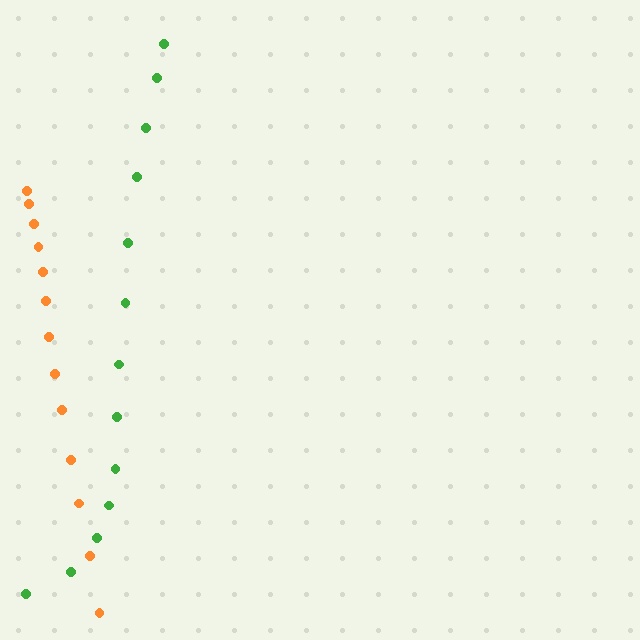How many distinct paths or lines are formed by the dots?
There are 2 distinct paths.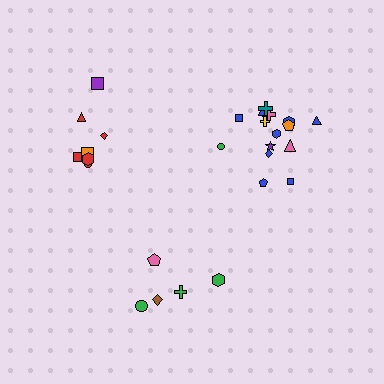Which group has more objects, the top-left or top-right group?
The top-right group.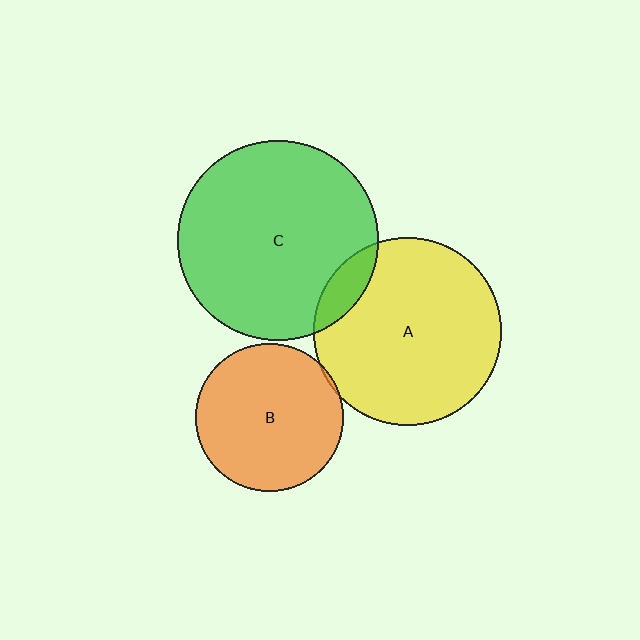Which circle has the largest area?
Circle C (green).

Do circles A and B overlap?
Yes.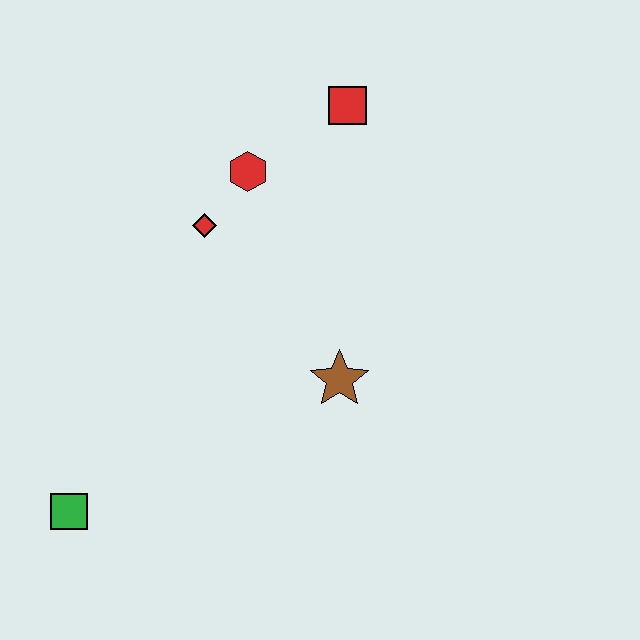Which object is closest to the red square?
The red hexagon is closest to the red square.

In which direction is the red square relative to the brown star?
The red square is above the brown star.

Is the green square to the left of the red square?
Yes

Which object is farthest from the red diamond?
The green square is farthest from the red diamond.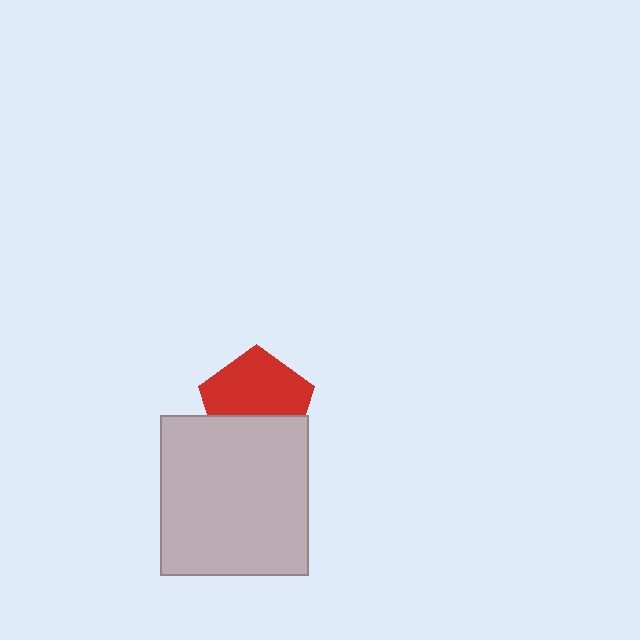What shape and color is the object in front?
The object in front is a light gray rectangle.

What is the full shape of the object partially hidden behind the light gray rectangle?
The partially hidden object is a red pentagon.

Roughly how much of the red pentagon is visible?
About half of it is visible (roughly 62%).